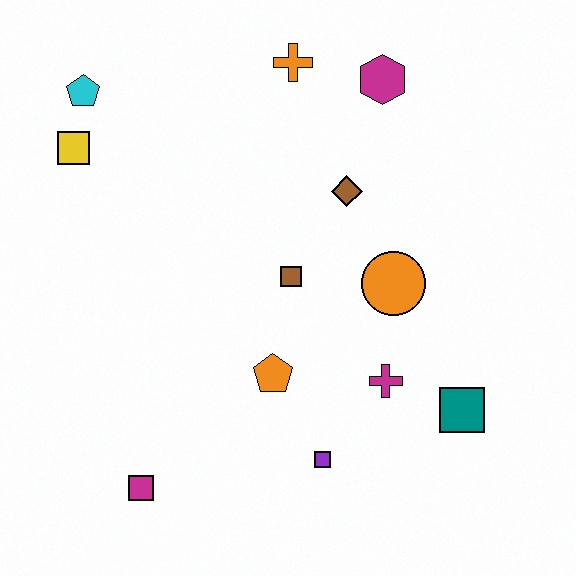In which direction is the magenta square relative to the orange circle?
The magenta square is to the left of the orange circle.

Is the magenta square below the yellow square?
Yes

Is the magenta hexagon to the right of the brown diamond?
Yes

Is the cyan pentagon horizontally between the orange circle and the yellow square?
Yes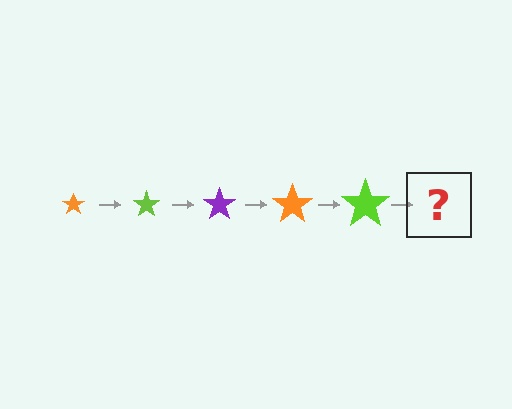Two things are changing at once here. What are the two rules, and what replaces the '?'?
The two rules are that the star grows larger each step and the color cycles through orange, lime, and purple. The '?' should be a purple star, larger than the previous one.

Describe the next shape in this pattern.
It should be a purple star, larger than the previous one.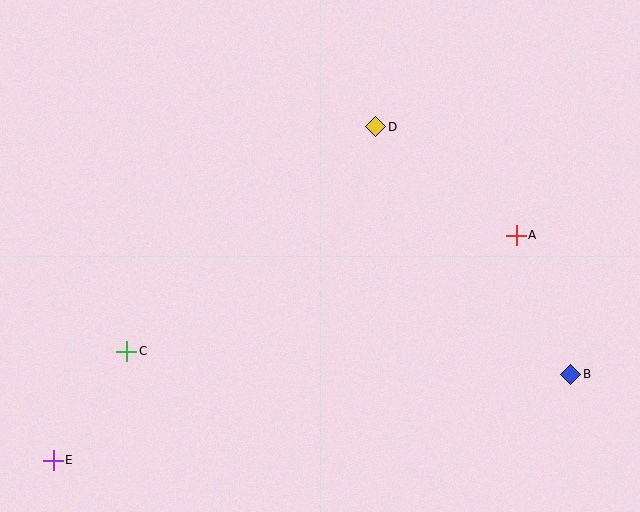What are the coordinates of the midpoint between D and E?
The midpoint between D and E is at (215, 293).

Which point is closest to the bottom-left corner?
Point E is closest to the bottom-left corner.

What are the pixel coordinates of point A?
Point A is at (516, 235).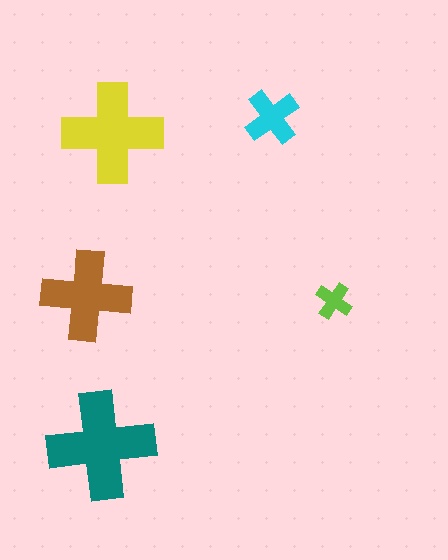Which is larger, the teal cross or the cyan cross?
The teal one.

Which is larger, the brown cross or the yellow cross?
The yellow one.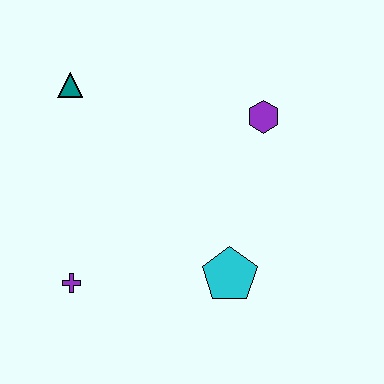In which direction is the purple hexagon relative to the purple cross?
The purple hexagon is to the right of the purple cross.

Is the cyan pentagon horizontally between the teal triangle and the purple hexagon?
Yes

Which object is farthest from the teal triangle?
The cyan pentagon is farthest from the teal triangle.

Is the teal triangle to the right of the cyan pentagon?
No